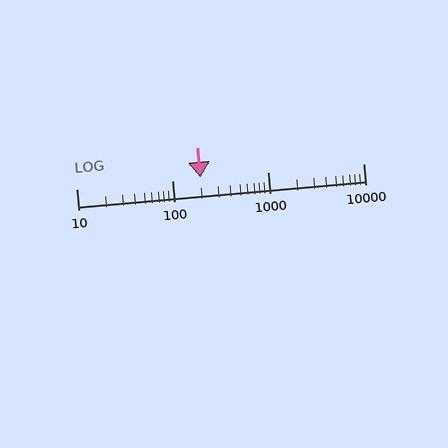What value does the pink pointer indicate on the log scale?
The pointer indicates approximately 200.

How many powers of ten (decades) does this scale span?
The scale spans 3 decades, from 10 to 10000.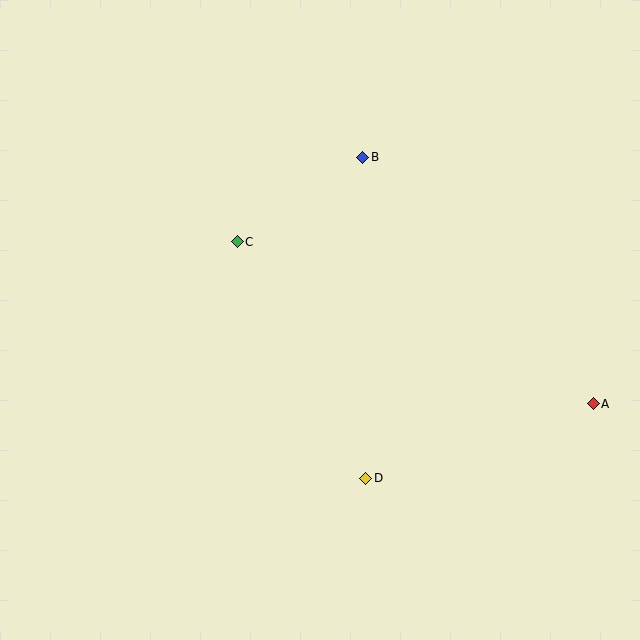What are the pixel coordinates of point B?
Point B is at (363, 157).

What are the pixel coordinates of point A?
Point A is at (593, 404).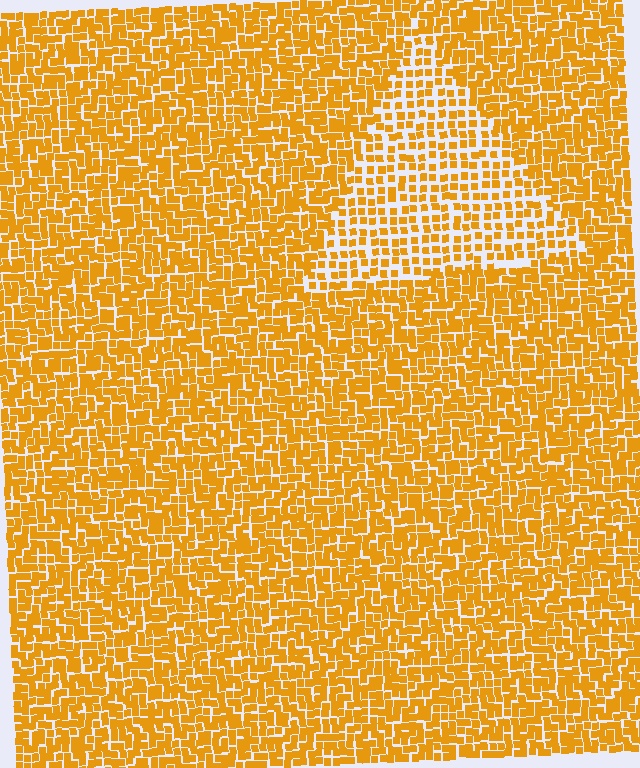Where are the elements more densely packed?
The elements are more densely packed outside the triangle boundary.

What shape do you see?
I see a triangle.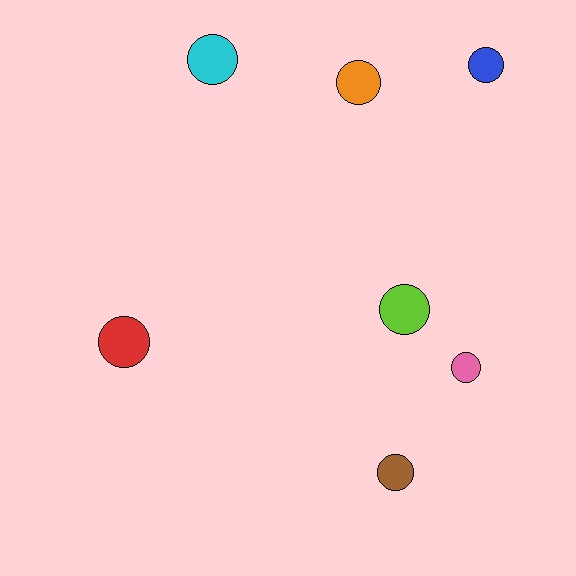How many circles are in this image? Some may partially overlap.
There are 7 circles.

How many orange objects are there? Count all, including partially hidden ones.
There is 1 orange object.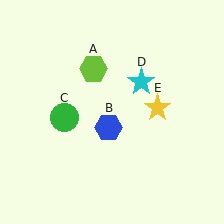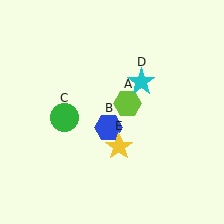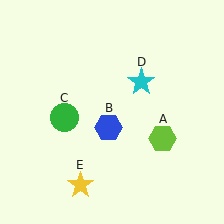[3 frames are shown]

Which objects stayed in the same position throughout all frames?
Blue hexagon (object B) and green circle (object C) and cyan star (object D) remained stationary.